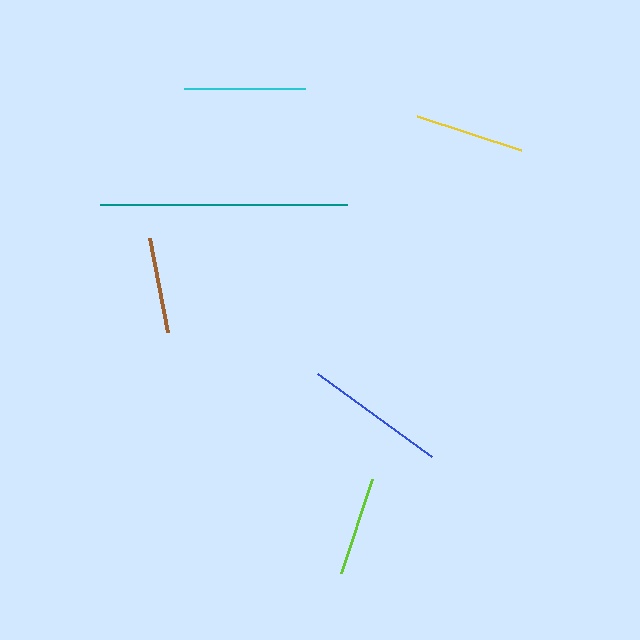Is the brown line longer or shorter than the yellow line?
The yellow line is longer than the brown line.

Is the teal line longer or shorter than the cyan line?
The teal line is longer than the cyan line.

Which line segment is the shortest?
The brown line is the shortest at approximately 95 pixels.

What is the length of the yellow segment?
The yellow segment is approximately 109 pixels long.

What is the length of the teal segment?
The teal segment is approximately 247 pixels long.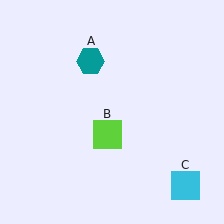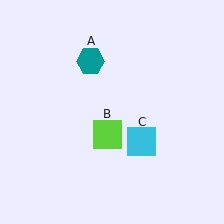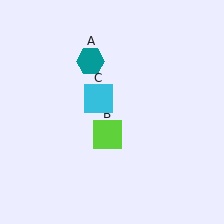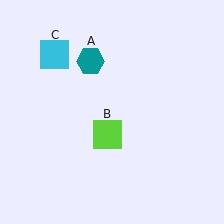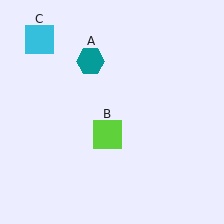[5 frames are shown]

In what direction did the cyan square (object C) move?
The cyan square (object C) moved up and to the left.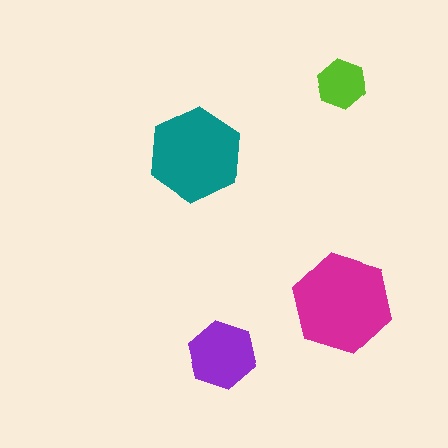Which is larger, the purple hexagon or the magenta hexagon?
The magenta one.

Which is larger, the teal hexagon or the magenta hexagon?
The magenta one.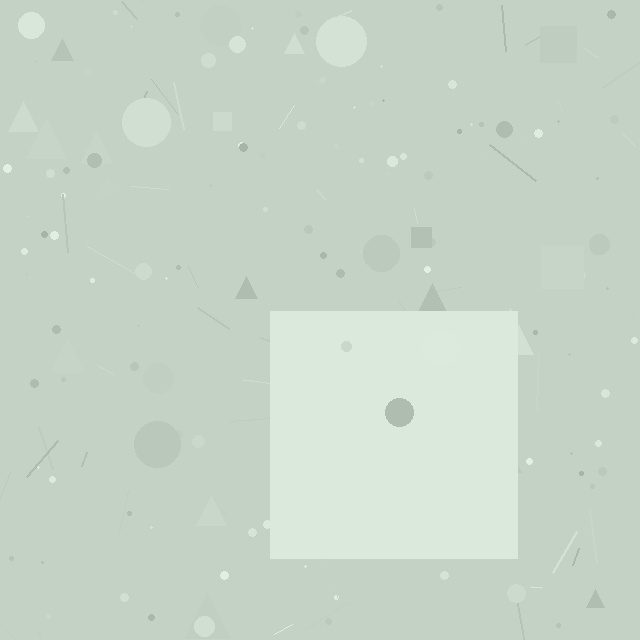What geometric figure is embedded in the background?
A square is embedded in the background.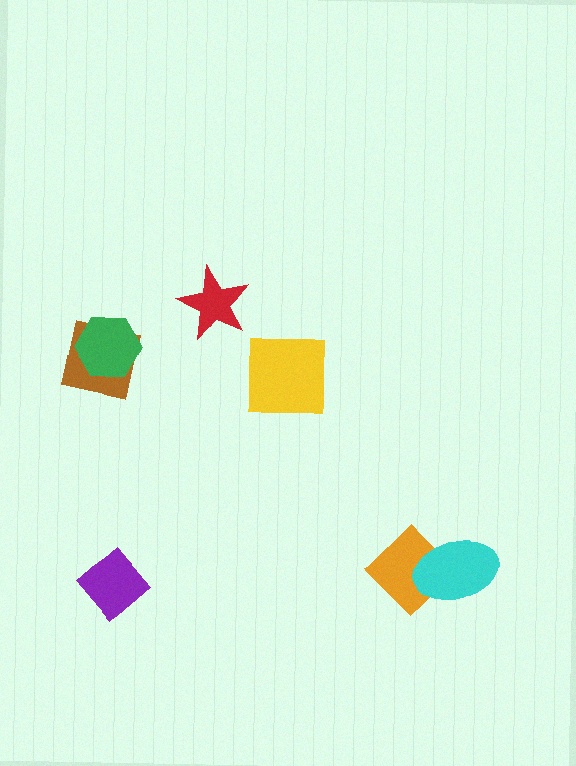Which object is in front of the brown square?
The green hexagon is in front of the brown square.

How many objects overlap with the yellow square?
0 objects overlap with the yellow square.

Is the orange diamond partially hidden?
Yes, it is partially covered by another shape.